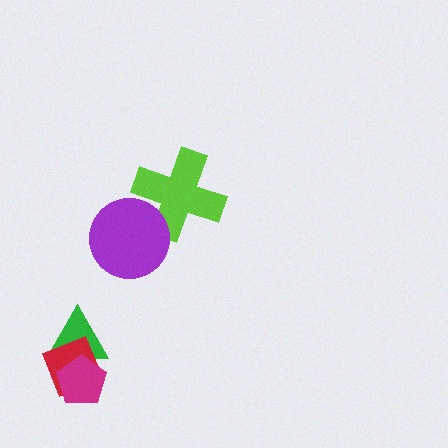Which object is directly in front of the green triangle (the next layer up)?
The red diamond is directly in front of the green triangle.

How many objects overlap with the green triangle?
2 objects overlap with the green triangle.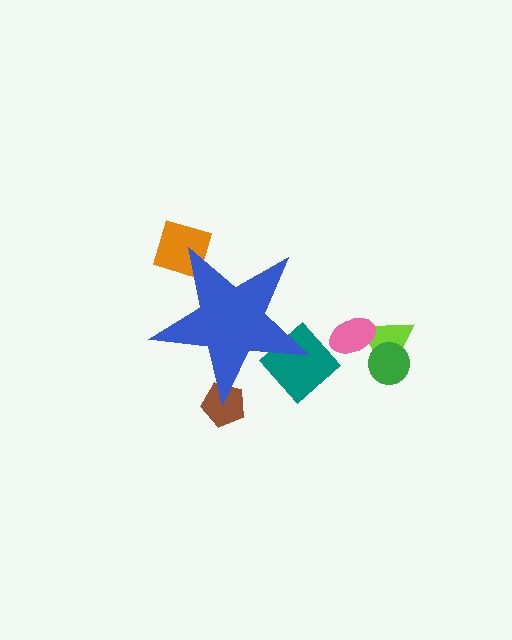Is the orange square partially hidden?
Yes, the orange square is partially hidden behind the blue star.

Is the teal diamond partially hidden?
Yes, the teal diamond is partially hidden behind the blue star.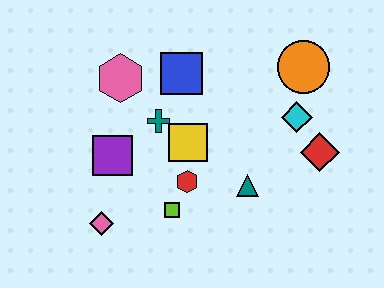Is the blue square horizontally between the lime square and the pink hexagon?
No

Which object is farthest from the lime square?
The orange circle is farthest from the lime square.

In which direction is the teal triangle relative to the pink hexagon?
The teal triangle is to the right of the pink hexagon.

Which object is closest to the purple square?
The teal cross is closest to the purple square.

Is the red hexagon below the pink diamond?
No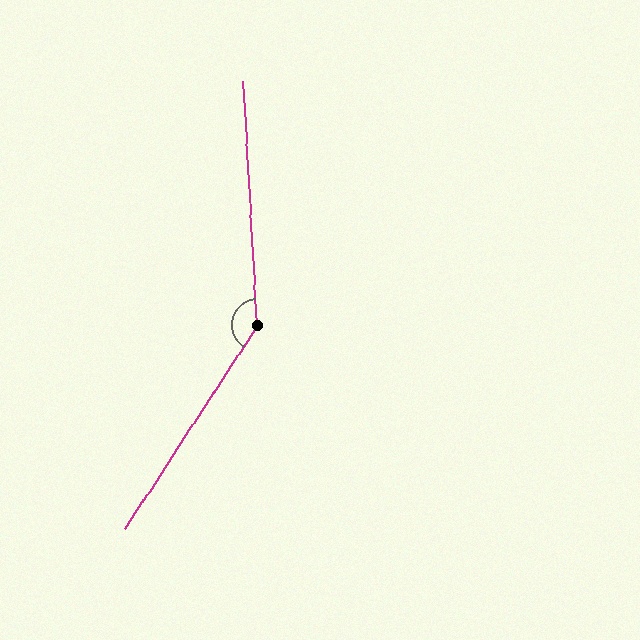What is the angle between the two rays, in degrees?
Approximately 143 degrees.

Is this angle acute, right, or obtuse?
It is obtuse.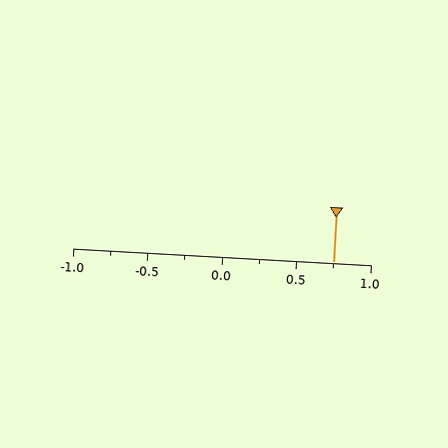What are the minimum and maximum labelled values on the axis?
The axis runs from -1.0 to 1.0.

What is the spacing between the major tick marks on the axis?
The major ticks are spaced 0.5 apart.